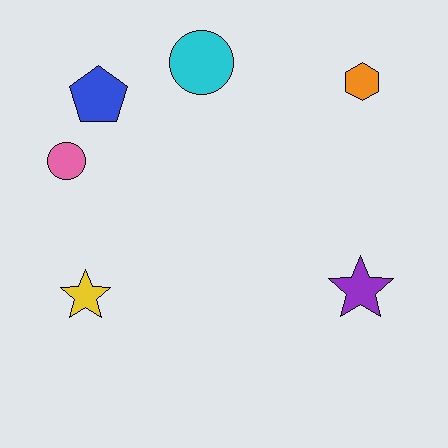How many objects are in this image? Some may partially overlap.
There are 6 objects.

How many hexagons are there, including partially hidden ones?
There is 1 hexagon.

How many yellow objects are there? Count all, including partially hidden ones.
There is 1 yellow object.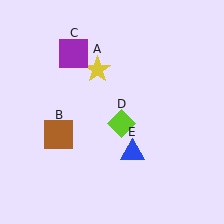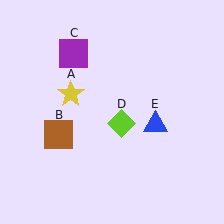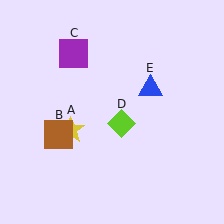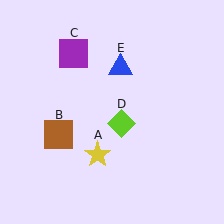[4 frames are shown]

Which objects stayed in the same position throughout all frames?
Brown square (object B) and purple square (object C) and lime diamond (object D) remained stationary.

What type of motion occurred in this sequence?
The yellow star (object A), blue triangle (object E) rotated counterclockwise around the center of the scene.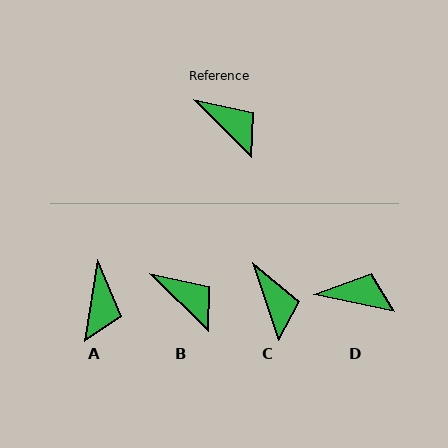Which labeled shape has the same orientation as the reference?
B.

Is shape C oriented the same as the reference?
No, it is off by about 27 degrees.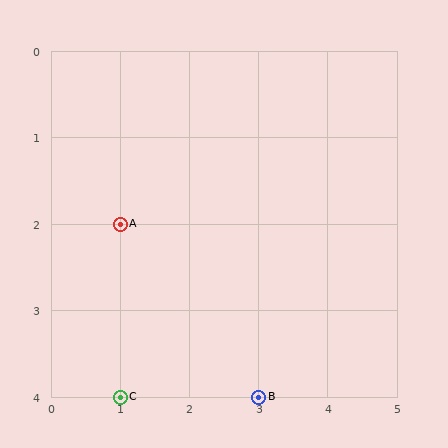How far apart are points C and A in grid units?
Points C and A are 2 rows apart.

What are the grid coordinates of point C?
Point C is at grid coordinates (1, 4).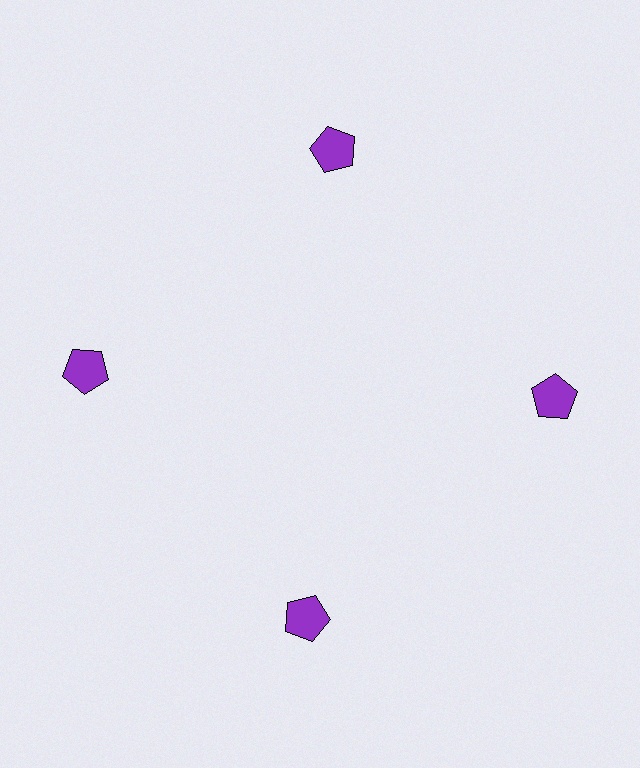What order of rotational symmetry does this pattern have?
This pattern has 4-fold rotational symmetry.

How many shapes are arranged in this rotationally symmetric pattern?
There are 4 shapes, arranged in 4 groups of 1.